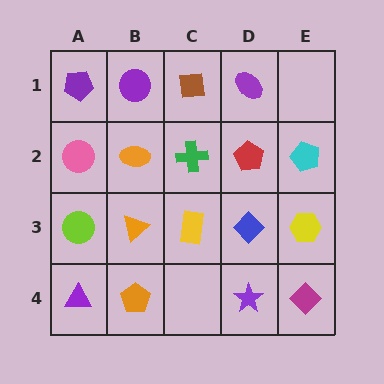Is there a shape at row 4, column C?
No, that cell is empty.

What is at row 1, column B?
A purple circle.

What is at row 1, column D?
A purple ellipse.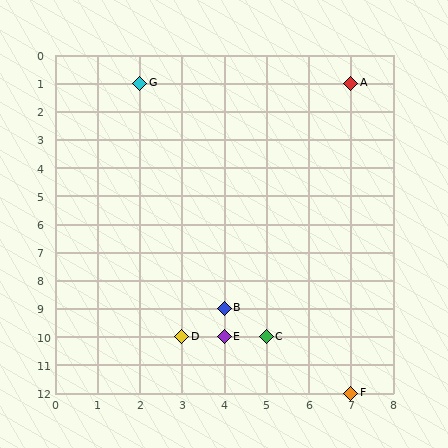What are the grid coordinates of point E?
Point E is at grid coordinates (4, 10).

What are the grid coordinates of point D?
Point D is at grid coordinates (3, 10).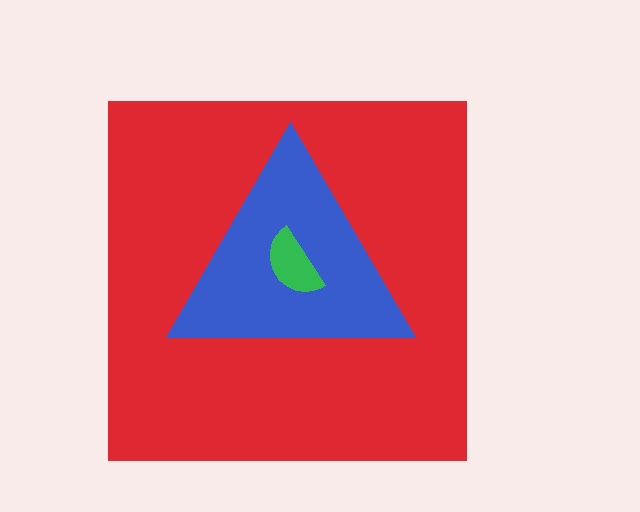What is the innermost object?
The green semicircle.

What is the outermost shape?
The red square.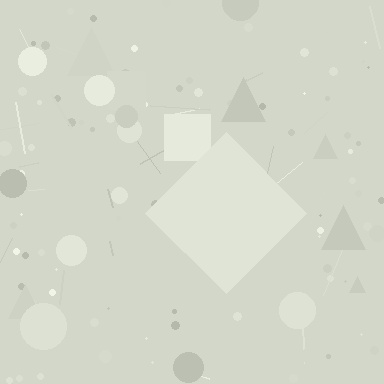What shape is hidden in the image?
A diamond is hidden in the image.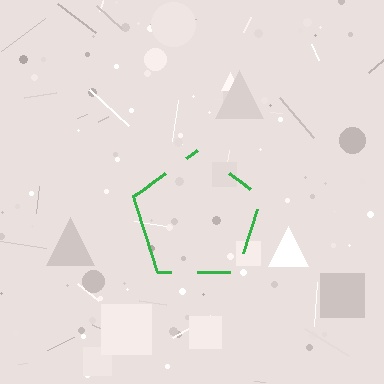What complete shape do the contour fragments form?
The contour fragments form a pentagon.